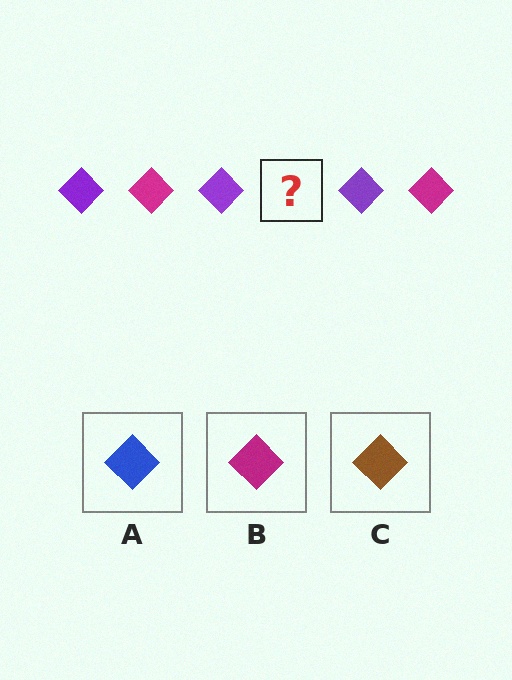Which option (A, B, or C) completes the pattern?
B.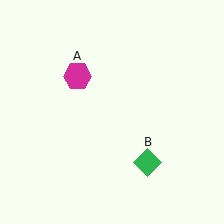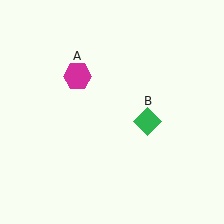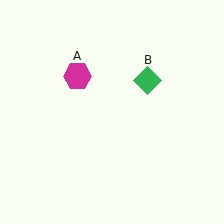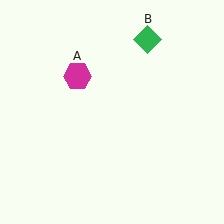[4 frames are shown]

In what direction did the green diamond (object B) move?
The green diamond (object B) moved up.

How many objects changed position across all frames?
1 object changed position: green diamond (object B).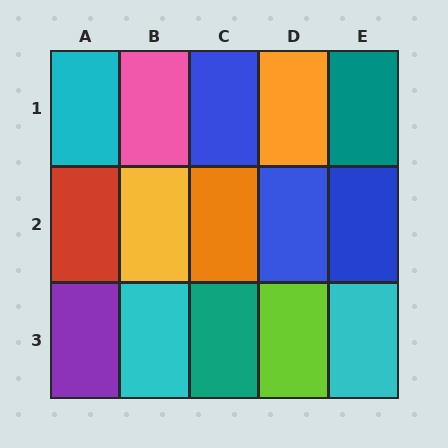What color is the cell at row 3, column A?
Purple.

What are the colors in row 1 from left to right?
Cyan, pink, blue, orange, teal.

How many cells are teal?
2 cells are teal.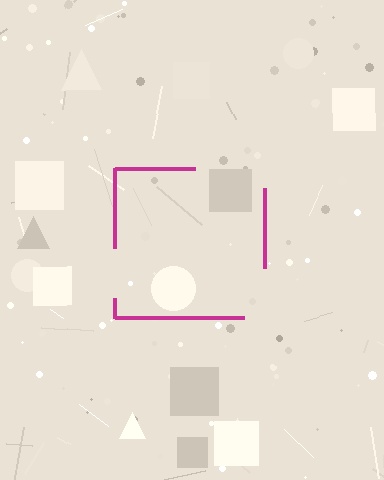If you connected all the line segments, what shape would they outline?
They would outline a square.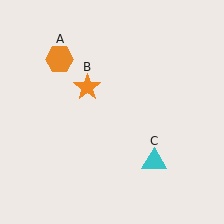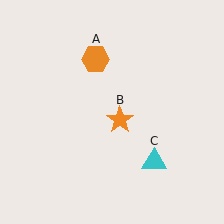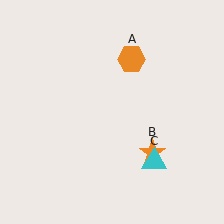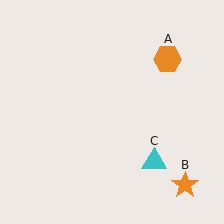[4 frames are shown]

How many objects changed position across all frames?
2 objects changed position: orange hexagon (object A), orange star (object B).